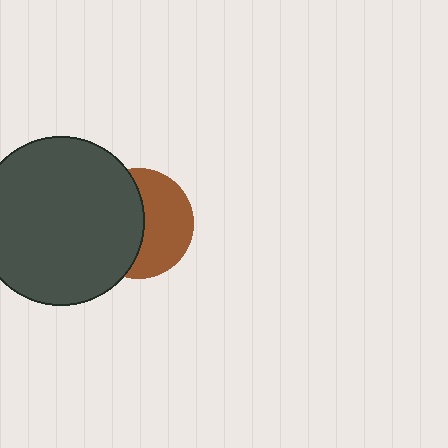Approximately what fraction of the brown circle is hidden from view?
Roughly 50% of the brown circle is hidden behind the dark gray circle.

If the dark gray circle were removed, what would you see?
You would see the complete brown circle.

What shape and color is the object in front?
The object in front is a dark gray circle.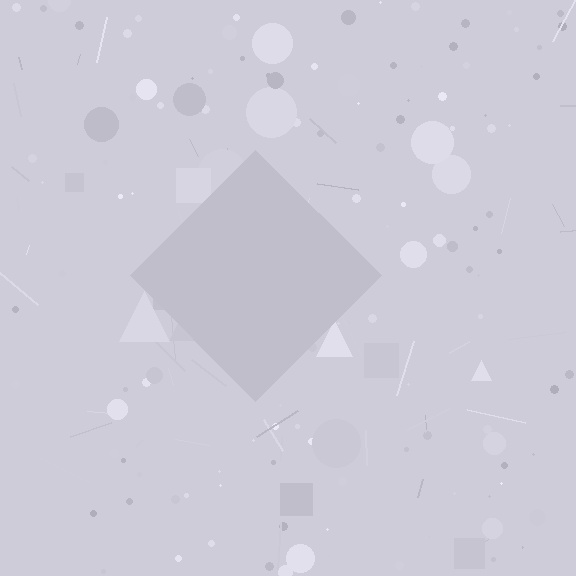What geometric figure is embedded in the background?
A diamond is embedded in the background.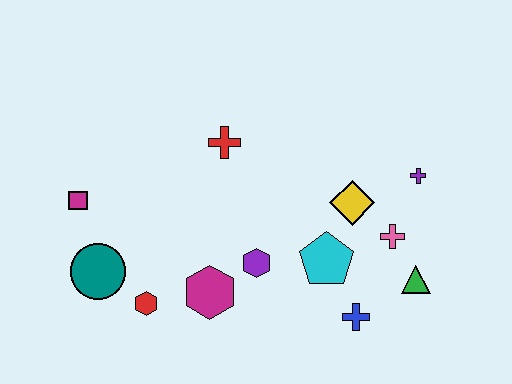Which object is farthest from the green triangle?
The magenta square is farthest from the green triangle.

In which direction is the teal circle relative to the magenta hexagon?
The teal circle is to the left of the magenta hexagon.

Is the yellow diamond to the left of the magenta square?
No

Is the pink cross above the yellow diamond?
No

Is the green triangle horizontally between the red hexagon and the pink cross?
No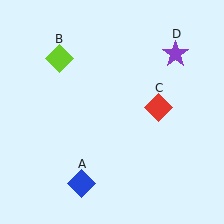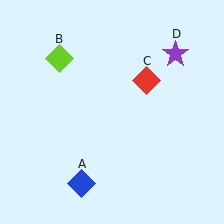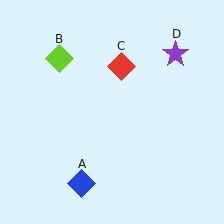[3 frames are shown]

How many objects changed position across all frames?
1 object changed position: red diamond (object C).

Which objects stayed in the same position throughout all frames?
Blue diamond (object A) and lime diamond (object B) and purple star (object D) remained stationary.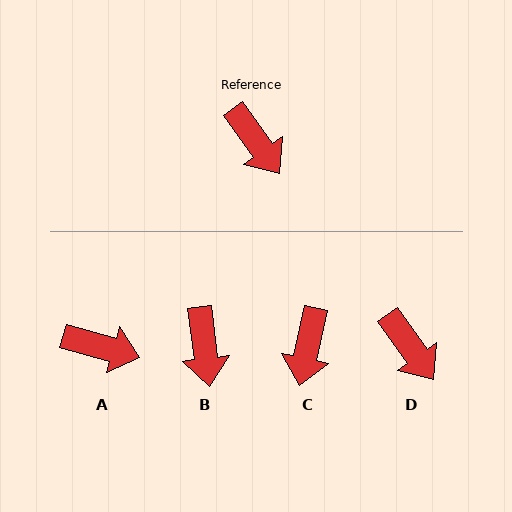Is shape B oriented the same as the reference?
No, it is off by about 29 degrees.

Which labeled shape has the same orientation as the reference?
D.